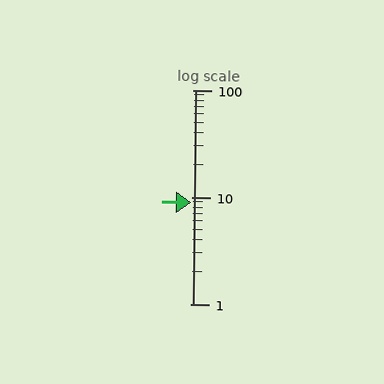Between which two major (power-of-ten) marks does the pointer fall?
The pointer is between 1 and 10.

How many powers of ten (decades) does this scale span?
The scale spans 2 decades, from 1 to 100.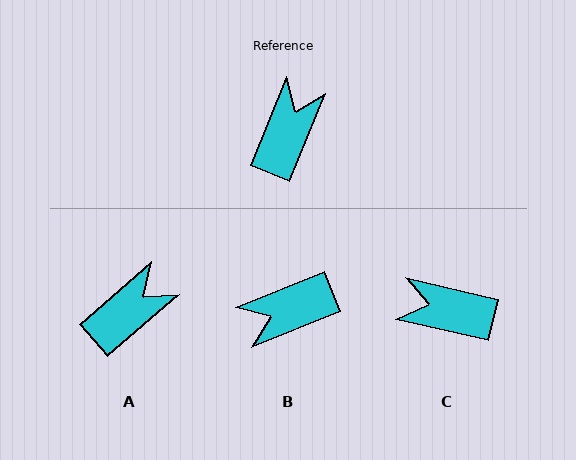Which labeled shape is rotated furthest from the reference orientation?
B, about 134 degrees away.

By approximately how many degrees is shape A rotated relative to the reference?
Approximately 27 degrees clockwise.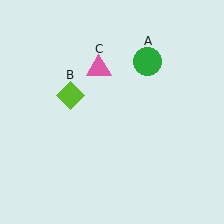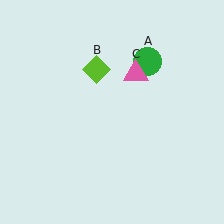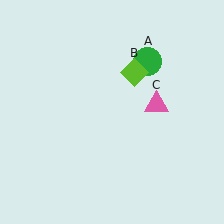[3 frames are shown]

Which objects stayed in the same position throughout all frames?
Green circle (object A) remained stationary.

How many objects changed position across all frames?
2 objects changed position: lime diamond (object B), pink triangle (object C).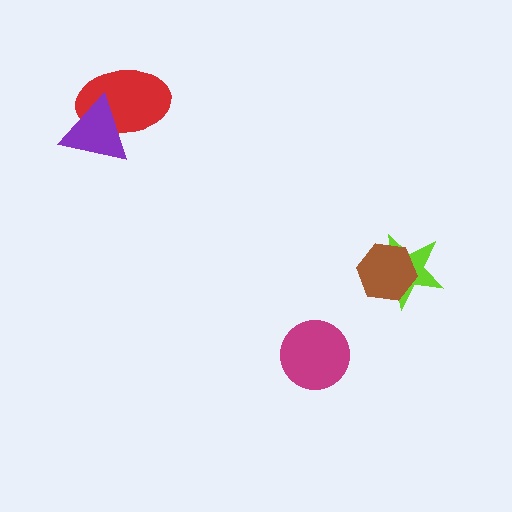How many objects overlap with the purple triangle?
1 object overlaps with the purple triangle.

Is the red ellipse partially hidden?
Yes, it is partially covered by another shape.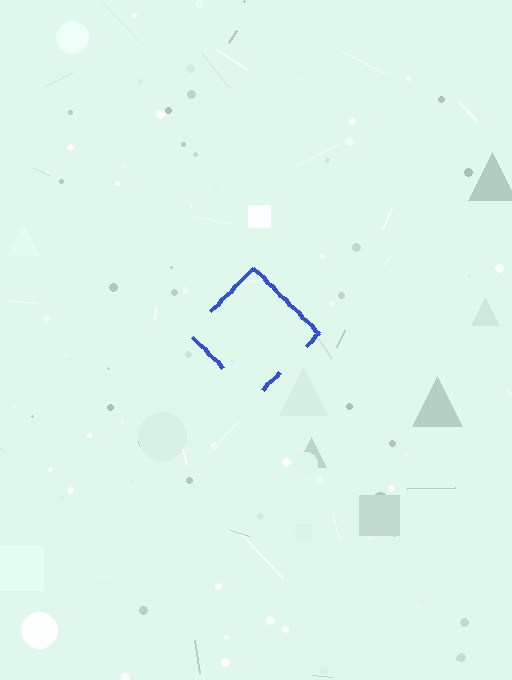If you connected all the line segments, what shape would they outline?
They would outline a diamond.